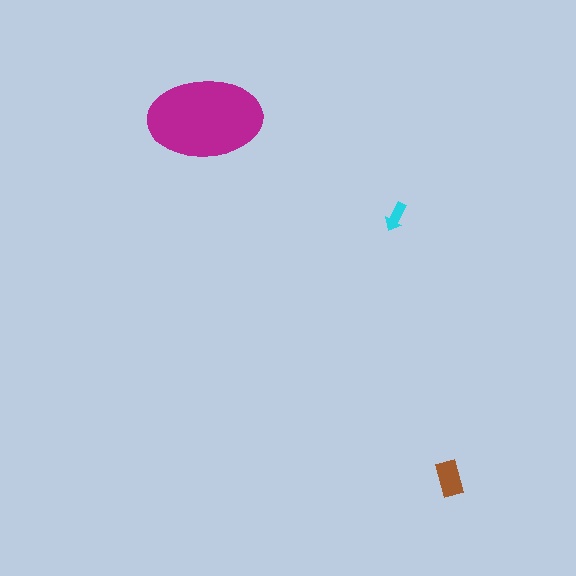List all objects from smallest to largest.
The cyan arrow, the brown rectangle, the magenta ellipse.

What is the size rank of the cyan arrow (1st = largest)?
3rd.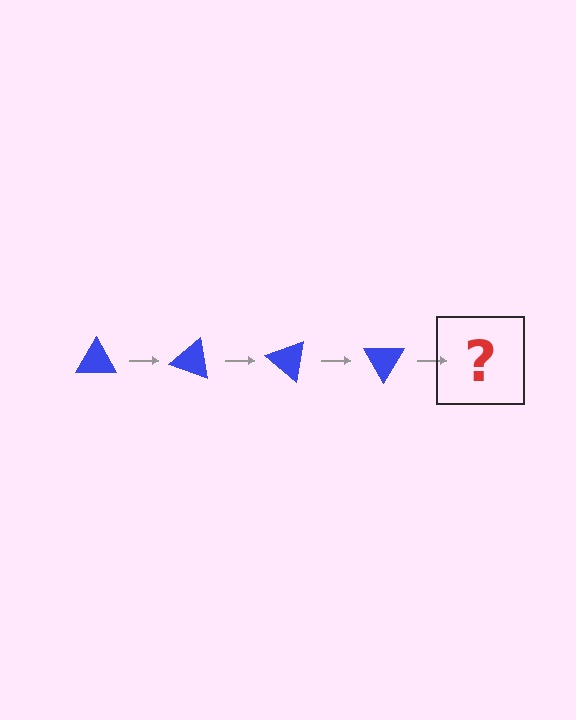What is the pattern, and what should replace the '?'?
The pattern is that the triangle rotates 20 degrees each step. The '?' should be a blue triangle rotated 80 degrees.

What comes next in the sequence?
The next element should be a blue triangle rotated 80 degrees.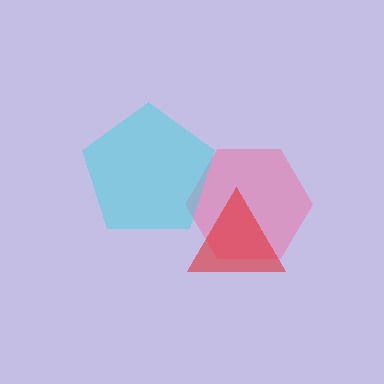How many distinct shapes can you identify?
There are 3 distinct shapes: a pink hexagon, a red triangle, a cyan pentagon.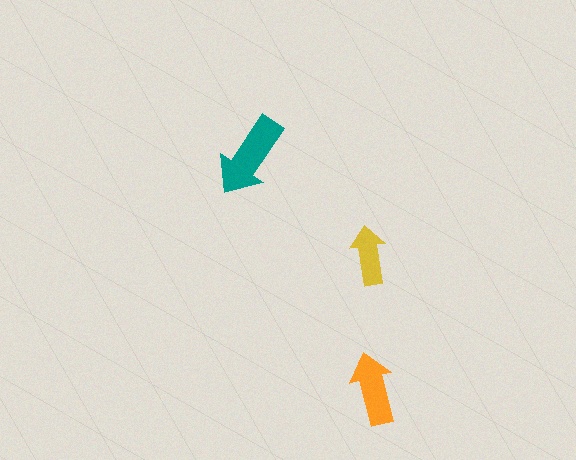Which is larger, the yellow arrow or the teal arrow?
The teal one.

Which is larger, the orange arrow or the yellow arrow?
The orange one.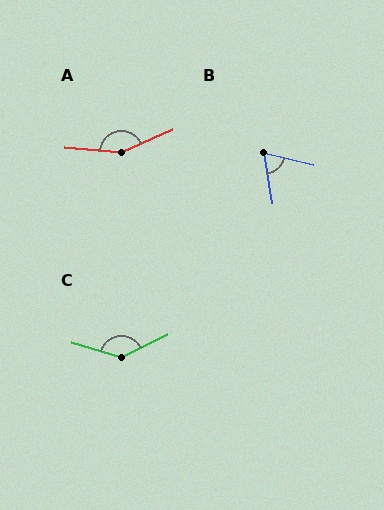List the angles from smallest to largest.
B (68°), C (138°), A (151°).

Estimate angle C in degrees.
Approximately 138 degrees.